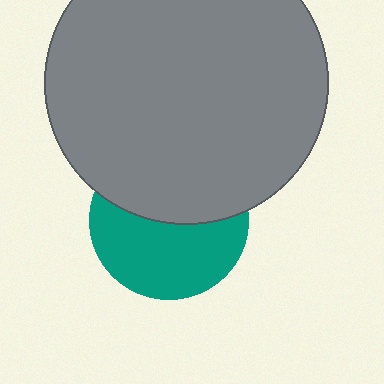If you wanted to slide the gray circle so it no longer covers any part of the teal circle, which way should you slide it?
Slide it up — that is the most direct way to separate the two shapes.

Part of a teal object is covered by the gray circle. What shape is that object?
It is a circle.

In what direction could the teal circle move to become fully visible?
The teal circle could move down. That would shift it out from behind the gray circle entirely.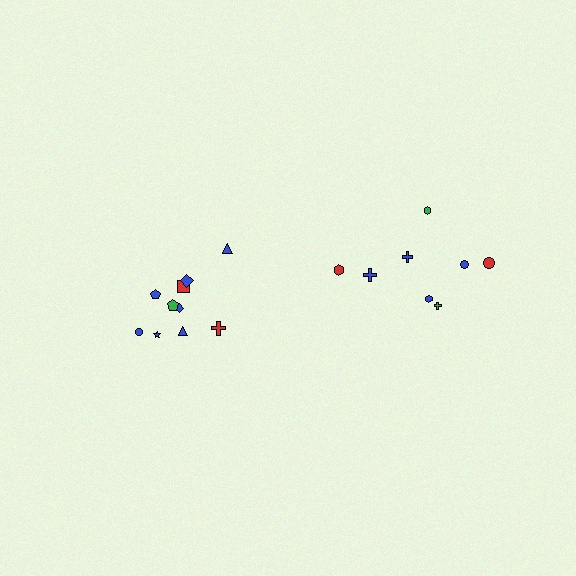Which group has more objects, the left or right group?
The left group.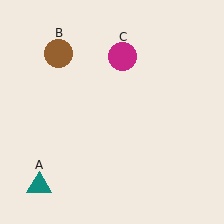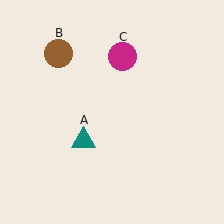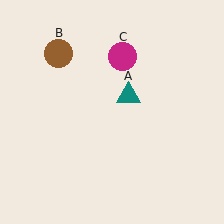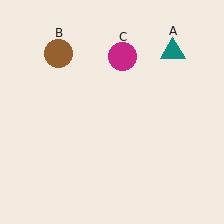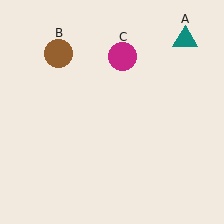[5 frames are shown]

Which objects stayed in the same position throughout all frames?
Brown circle (object B) and magenta circle (object C) remained stationary.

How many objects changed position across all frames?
1 object changed position: teal triangle (object A).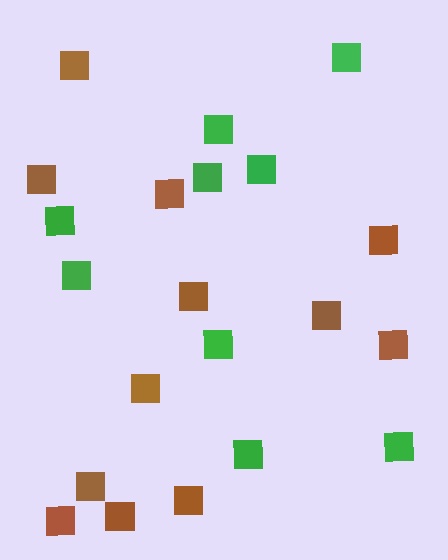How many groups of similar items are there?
There are 2 groups: one group of green squares (9) and one group of brown squares (12).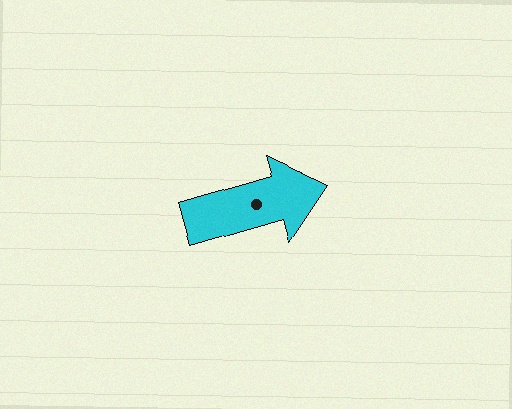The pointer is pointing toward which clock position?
Roughly 2 o'clock.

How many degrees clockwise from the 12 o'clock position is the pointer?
Approximately 74 degrees.